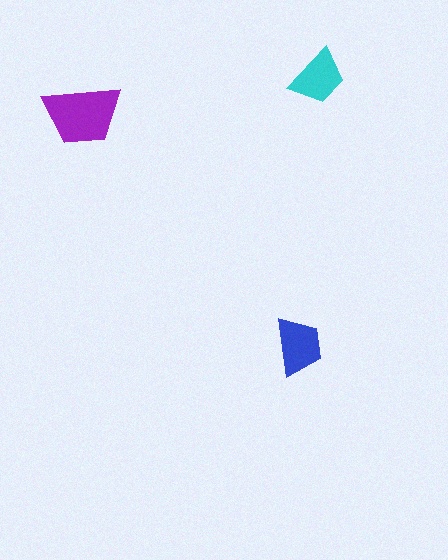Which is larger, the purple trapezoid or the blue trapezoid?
The purple one.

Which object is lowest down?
The blue trapezoid is bottommost.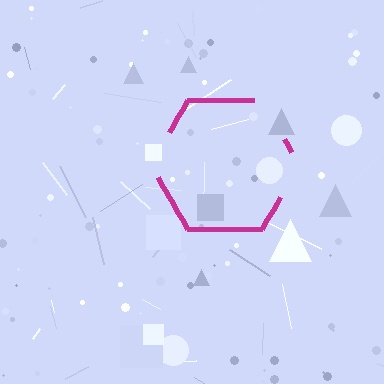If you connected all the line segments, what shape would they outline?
They would outline a hexagon.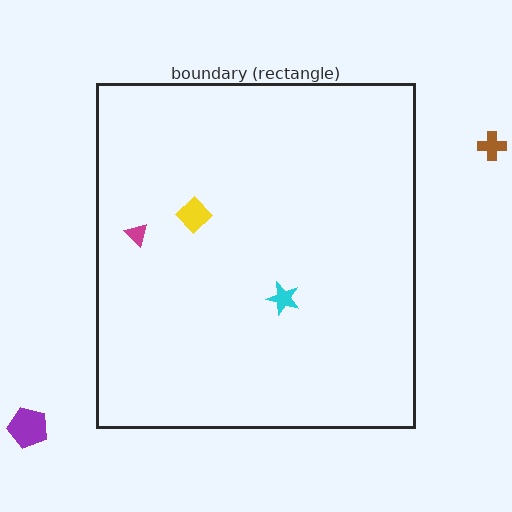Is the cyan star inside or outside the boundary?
Inside.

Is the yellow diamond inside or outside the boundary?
Inside.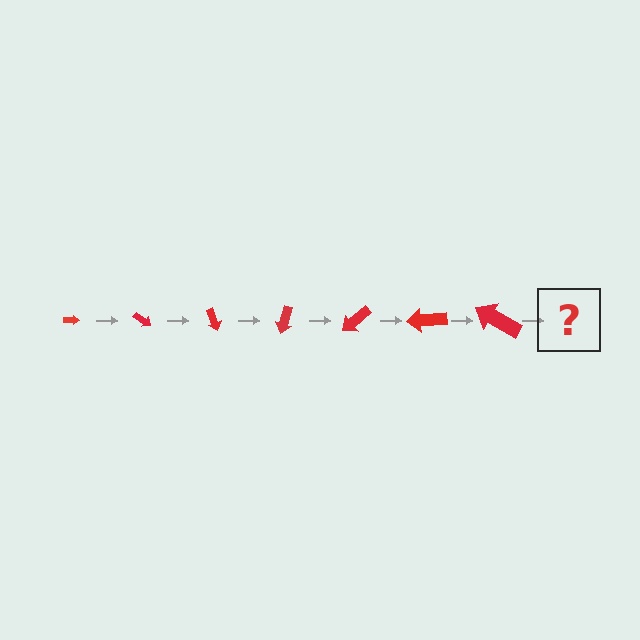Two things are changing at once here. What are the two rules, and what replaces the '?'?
The two rules are that the arrow grows larger each step and it rotates 35 degrees each step. The '?' should be an arrow, larger than the previous one and rotated 245 degrees from the start.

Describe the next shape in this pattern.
It should be an arrow, larger than the previous one and rotated 245 degrees from the start.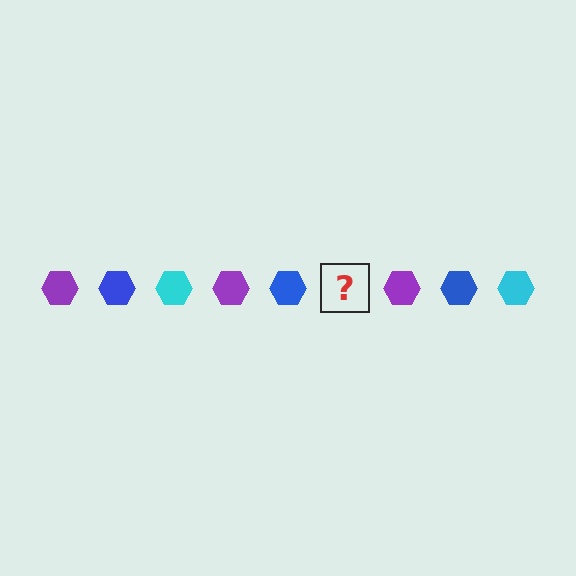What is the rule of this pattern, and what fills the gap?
The rule is that the pattern cycles through purple, blue, cyan hexagons. The gap should be filled with a cyan hexagon.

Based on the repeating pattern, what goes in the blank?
The blank should be a cyan hexagon.